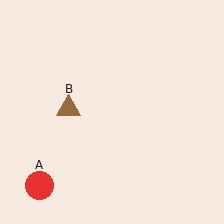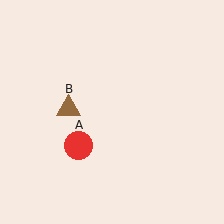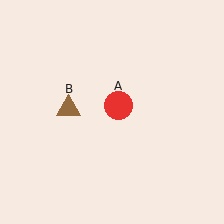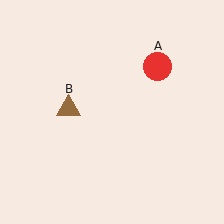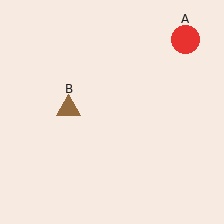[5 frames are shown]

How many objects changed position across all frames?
1 object changed position: red circle (object A).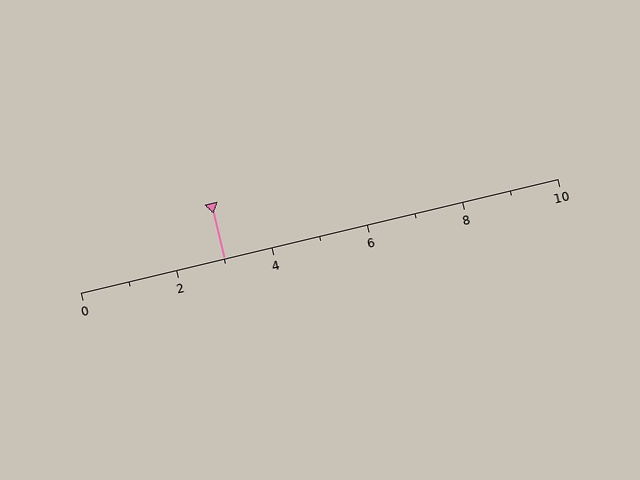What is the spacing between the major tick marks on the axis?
The major ticks are spaced 2 apart.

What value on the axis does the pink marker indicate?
The marker indicates approximately 3.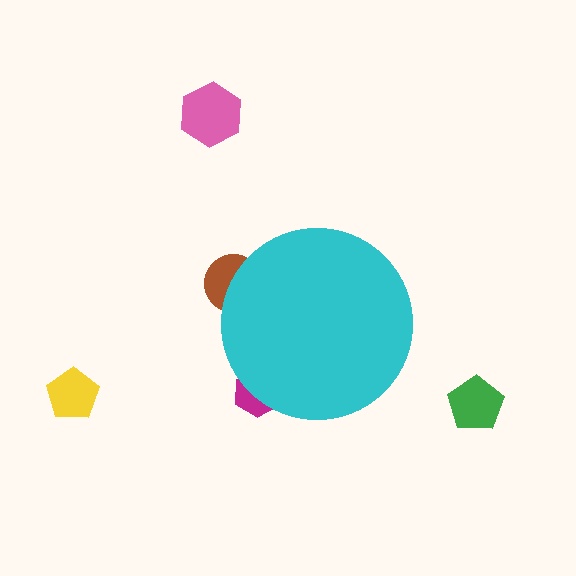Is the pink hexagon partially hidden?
No, the pink hexagon is fully visible.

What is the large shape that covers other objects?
A cyan circle.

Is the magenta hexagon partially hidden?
Yes, the magenta hexagon is partially hidden behind the cyan circle.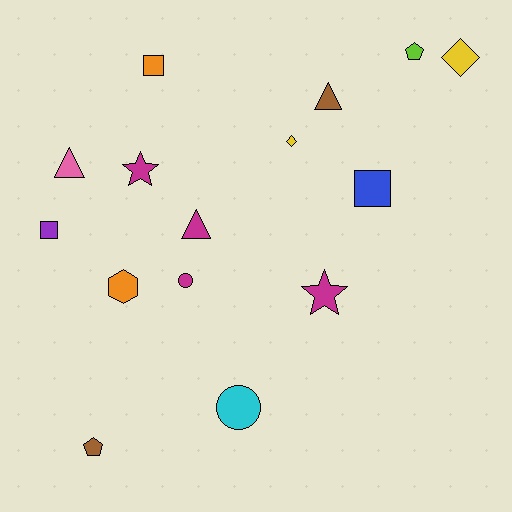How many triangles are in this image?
There are 3 triangles.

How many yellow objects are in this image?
There are 2 yellow objects.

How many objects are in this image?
There are 15 objects.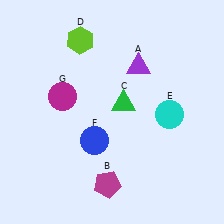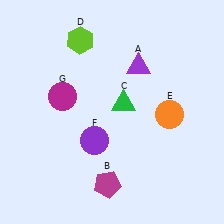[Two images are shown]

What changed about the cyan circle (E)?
In Image 1, E is cyan. In Image 2, it changed to orange.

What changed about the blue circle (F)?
In Image 1, F is blue. In Image 2, it changed to purple.